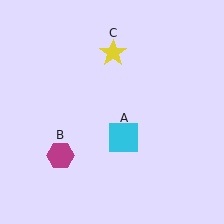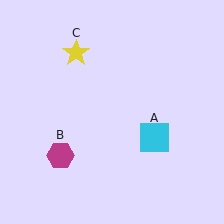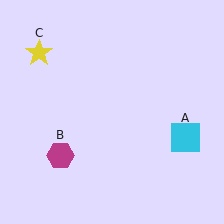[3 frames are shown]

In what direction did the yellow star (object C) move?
The yellow star (object C) moved left.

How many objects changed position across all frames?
2 objects changed position: cyan square (object A), yellow star (object C).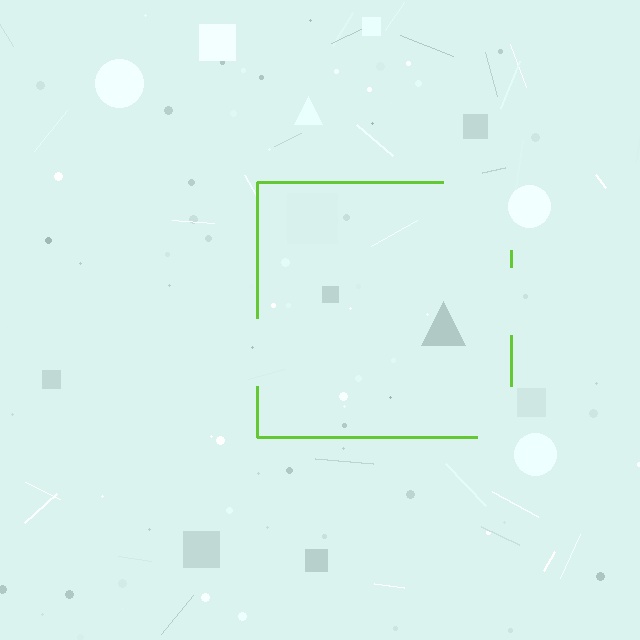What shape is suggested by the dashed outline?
The dashed outline suggests a square.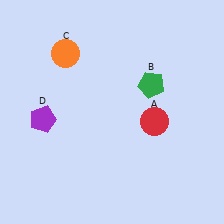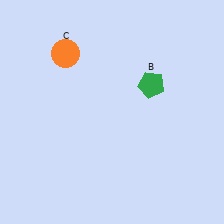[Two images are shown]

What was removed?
The purple pentagon (D), the red circle (A) were removed in Image 2.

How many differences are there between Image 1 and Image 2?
There are 2 differences between the two images.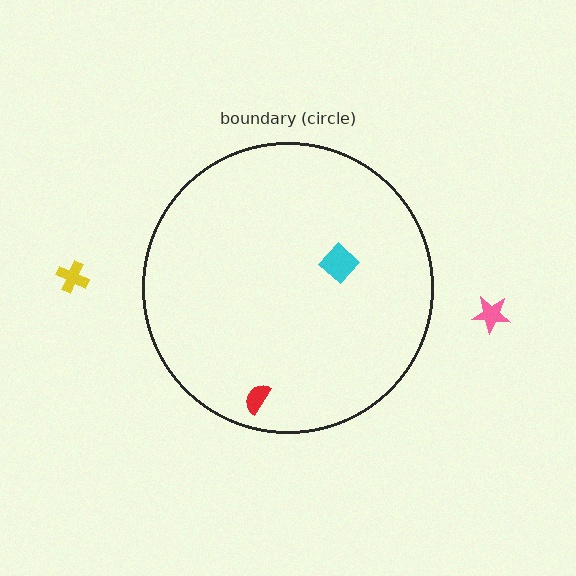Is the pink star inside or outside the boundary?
Outside.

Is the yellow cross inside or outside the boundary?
Outside.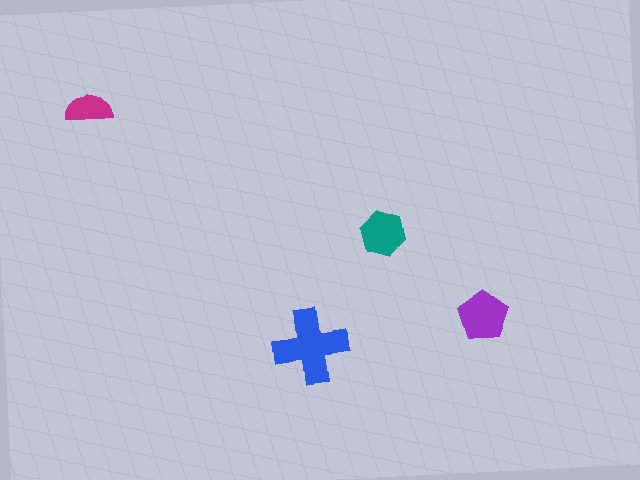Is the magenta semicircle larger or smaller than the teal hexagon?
Smaller.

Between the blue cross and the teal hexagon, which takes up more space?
The blue cross.